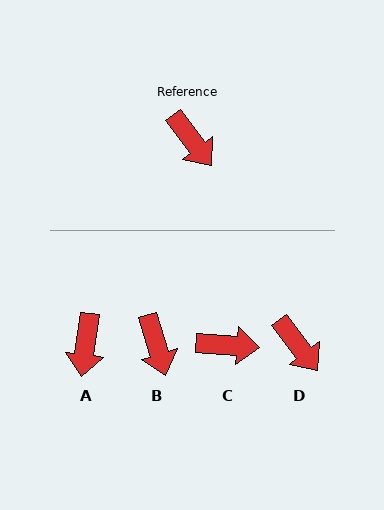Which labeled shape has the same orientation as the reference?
D.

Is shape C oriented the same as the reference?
No, it is off by about 49 degrees.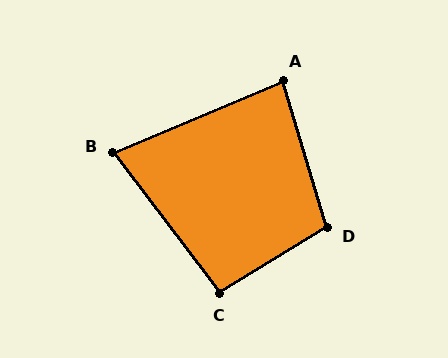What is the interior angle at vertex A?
Approximately 84 degrees (acute).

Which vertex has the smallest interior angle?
B, at approximately 76 degrees.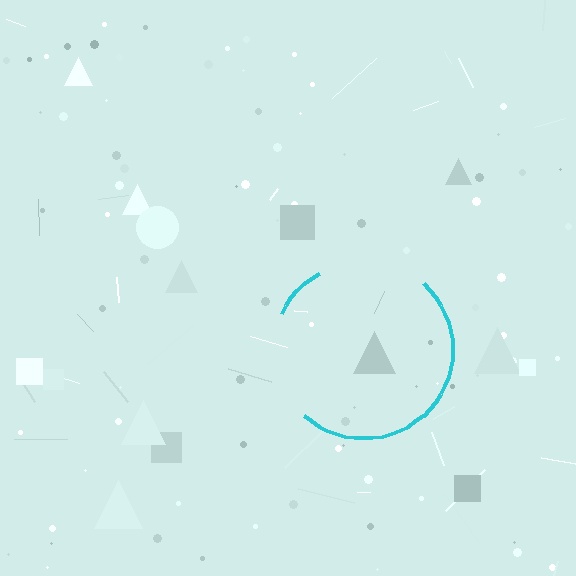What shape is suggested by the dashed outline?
The dashed outline suggests a circle.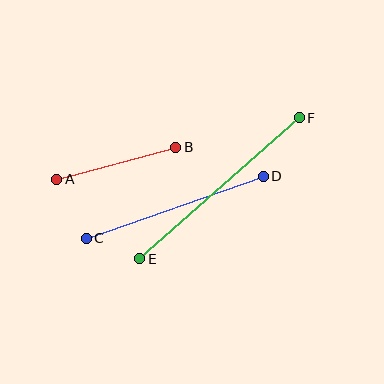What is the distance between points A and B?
The distance is approximately 123 pixels.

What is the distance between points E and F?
The distance is approximately 213 pixels.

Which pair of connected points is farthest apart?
Points E and F are farthest apart.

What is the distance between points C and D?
The distance is approximately 187 pixels.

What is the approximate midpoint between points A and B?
The midpoint is at approximately (116, 163) pixels.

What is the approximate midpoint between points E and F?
The midpoint is at approximately (219, 188) pixels.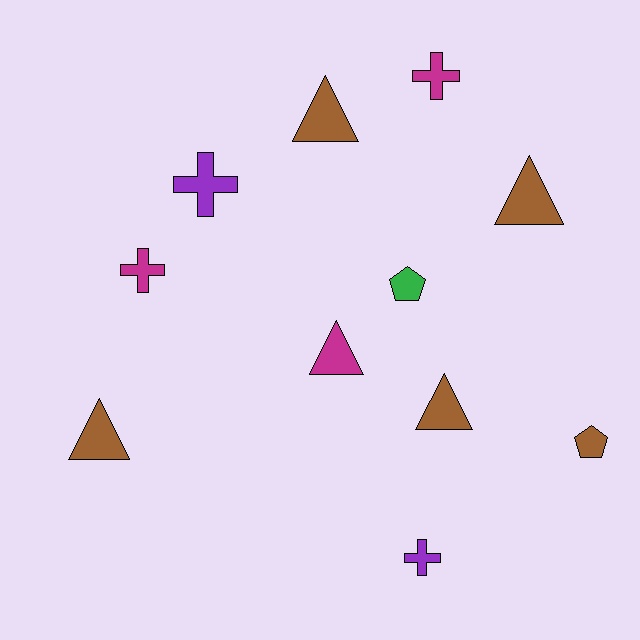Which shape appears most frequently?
Triangle, with 5 objects.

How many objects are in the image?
There are 11 objects.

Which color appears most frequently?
Brown, with 5 objects.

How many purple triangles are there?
There are no purple triangles.